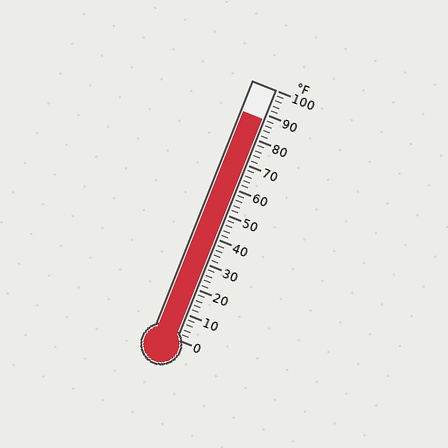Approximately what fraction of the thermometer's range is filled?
The thermometer is filled to approximately 90% of its range.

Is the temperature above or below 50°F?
The temperature is above 50°F.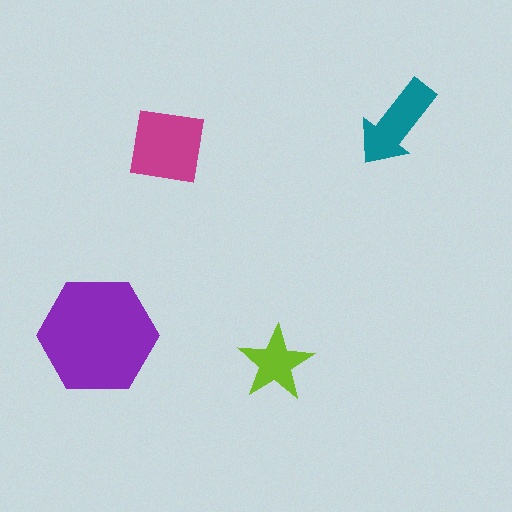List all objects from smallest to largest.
The lime star, the teal arrow, the magenta square, the purple hexagon.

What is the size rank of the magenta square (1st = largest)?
2nd.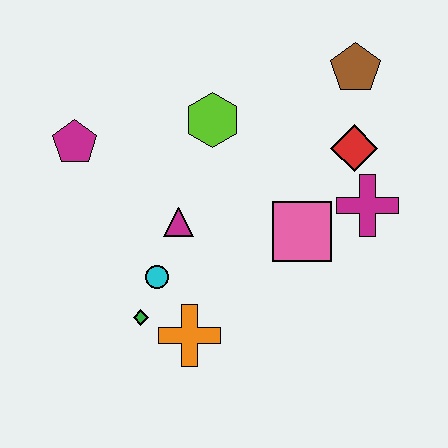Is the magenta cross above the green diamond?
Yes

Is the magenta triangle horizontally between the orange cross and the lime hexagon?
No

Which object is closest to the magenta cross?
The red diamond is closest to the magenta cross.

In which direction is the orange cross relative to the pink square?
The orange cross is to the left of the pink square.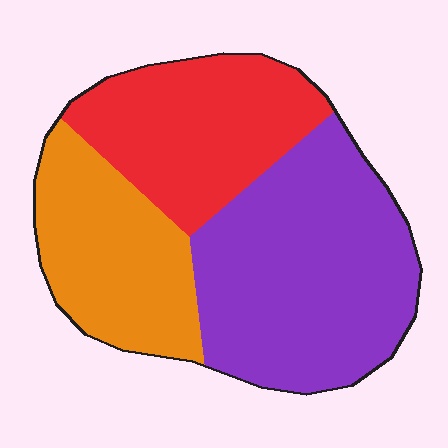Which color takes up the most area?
Purple, at roughly 45%.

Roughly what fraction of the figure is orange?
Orange takes up about one quarter (1/4) of the figure.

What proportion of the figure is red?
Red takes up about one quarter (1/4) of the figure.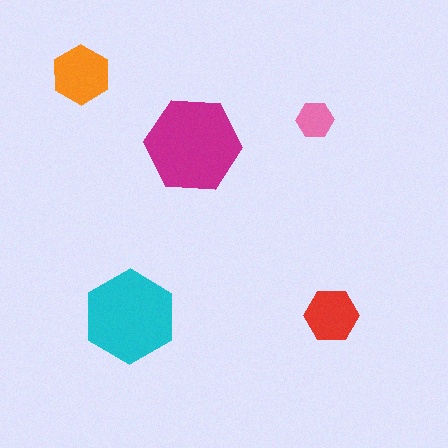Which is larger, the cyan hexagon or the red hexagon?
The cyan one.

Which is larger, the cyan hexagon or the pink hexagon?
The cyan one.